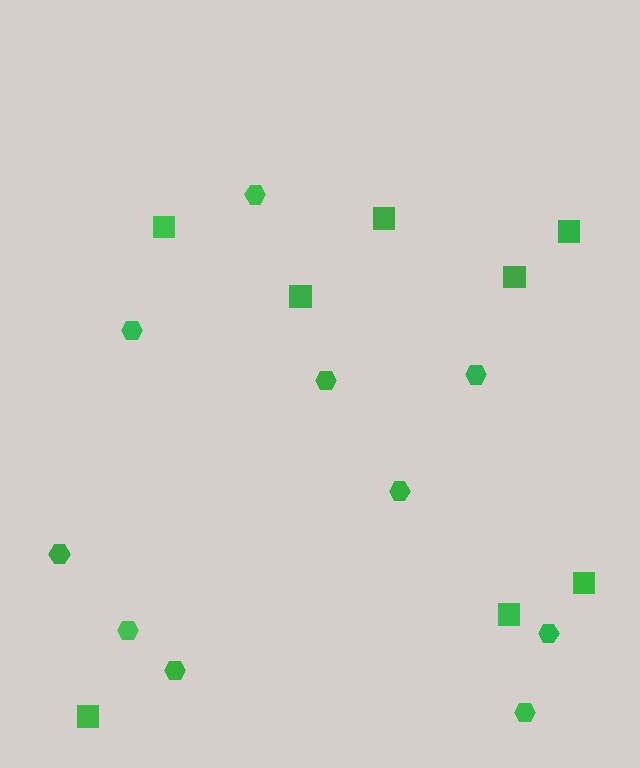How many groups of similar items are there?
There are 2 groups: one group of hexagons (10) and one group of squares (8).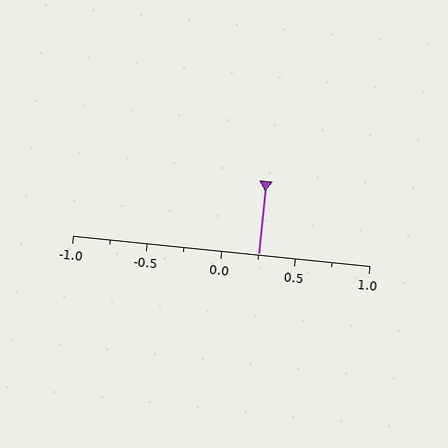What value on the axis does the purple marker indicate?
The marker indicates approximately 0.25.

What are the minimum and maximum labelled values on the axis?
The axis runs from -1.0 to 1.0.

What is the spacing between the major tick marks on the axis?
The major ticks are spaced 0.5 apart.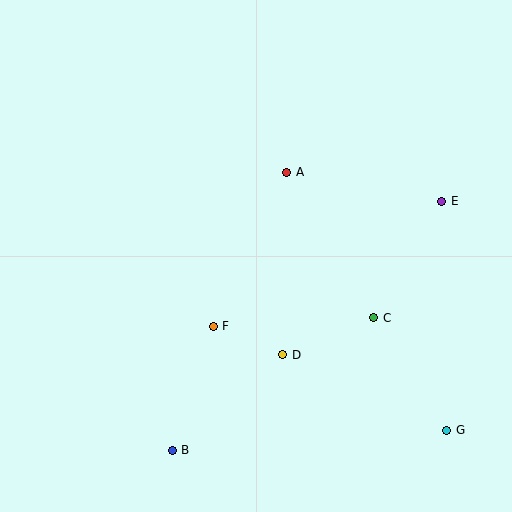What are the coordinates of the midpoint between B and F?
The midpoint between B and F is at (193, 388).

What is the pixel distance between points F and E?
The distance between F and E is 261 pixels.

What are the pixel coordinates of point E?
Point E is at (442, 201).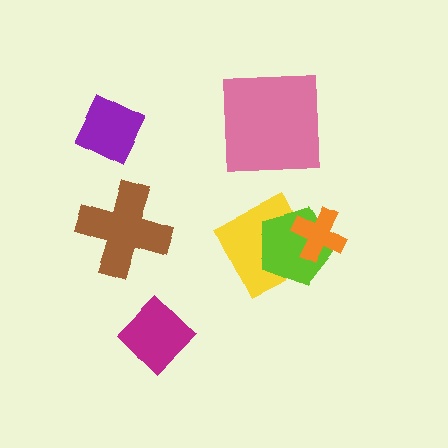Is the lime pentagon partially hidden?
Yes, it is partially covered by another shape.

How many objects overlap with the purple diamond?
0 objects overlap with the purple diamond.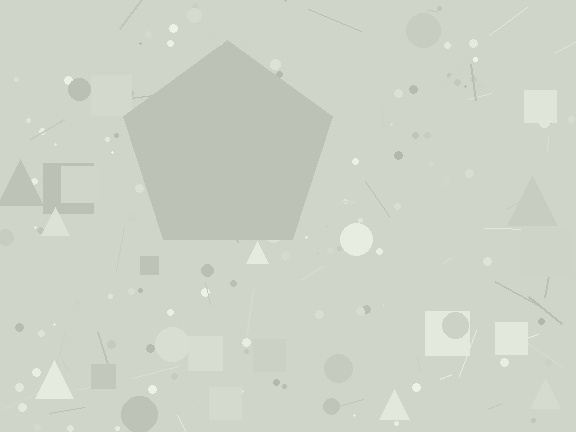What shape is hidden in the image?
A pentagon is hidden in the image.